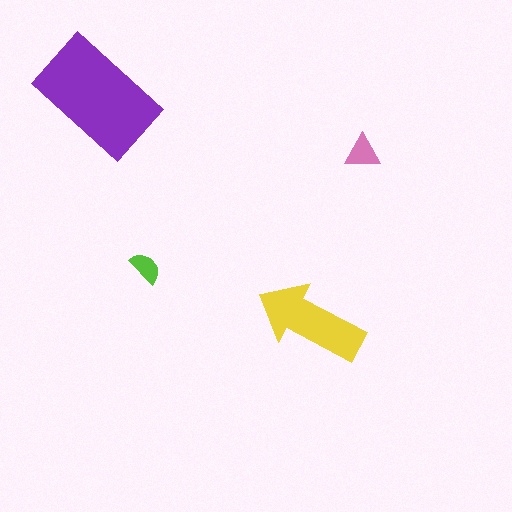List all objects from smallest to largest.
The lime semicircle, the pink triangle, the yellow arrow, the purple rectangle.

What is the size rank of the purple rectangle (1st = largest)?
1st.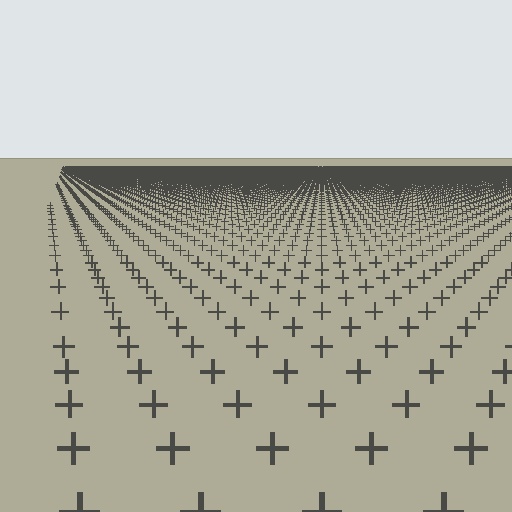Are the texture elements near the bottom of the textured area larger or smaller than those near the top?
Larger. Near the bottom, elements are closer to the viewer and appear at a bigger on-screen size.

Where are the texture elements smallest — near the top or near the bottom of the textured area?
Near the top.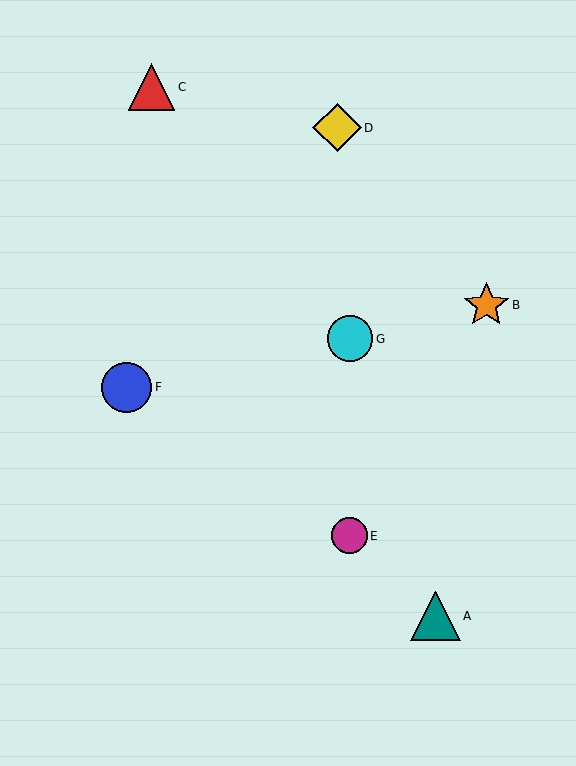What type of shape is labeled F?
Shape F is a blue circle.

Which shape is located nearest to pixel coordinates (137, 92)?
The red triangle (labeled C) at (151, 87) is nearest to that location.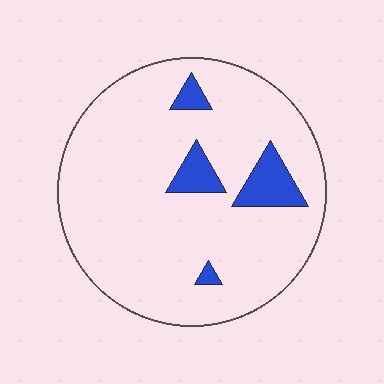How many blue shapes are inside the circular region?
4.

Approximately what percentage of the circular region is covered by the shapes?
Approximately 10%.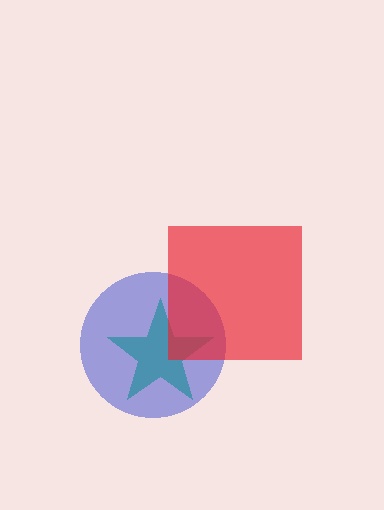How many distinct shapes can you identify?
There are 3 distinct shapes: a blue circle, a teal star, a red square.